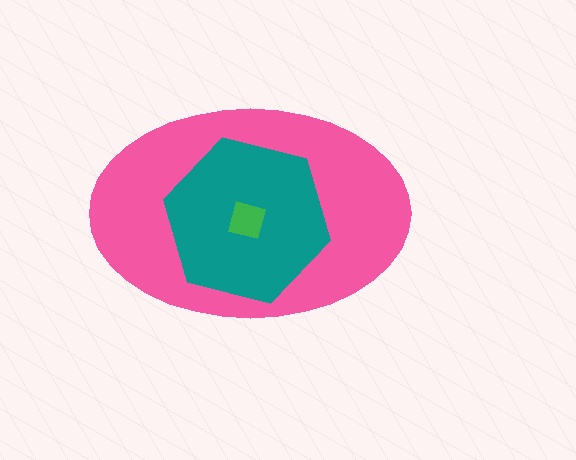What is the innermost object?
The green square.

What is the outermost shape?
The pink ellipse.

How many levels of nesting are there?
3.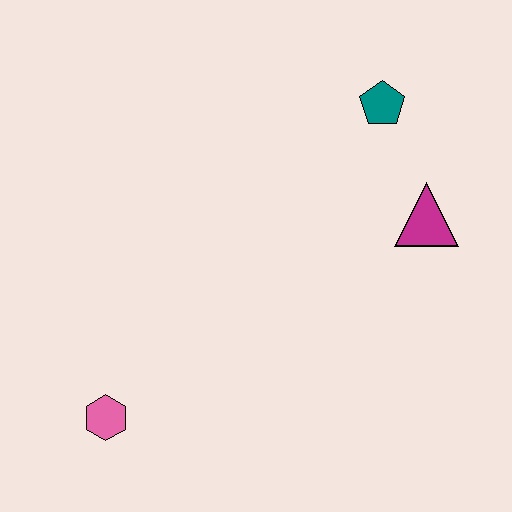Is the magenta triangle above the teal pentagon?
No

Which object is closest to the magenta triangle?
The teal pentagon is closest to the magenta triangle.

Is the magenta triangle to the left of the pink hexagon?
No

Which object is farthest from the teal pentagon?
The pink hexagon is farthest from the teal pentagon.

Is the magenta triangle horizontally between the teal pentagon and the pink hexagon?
No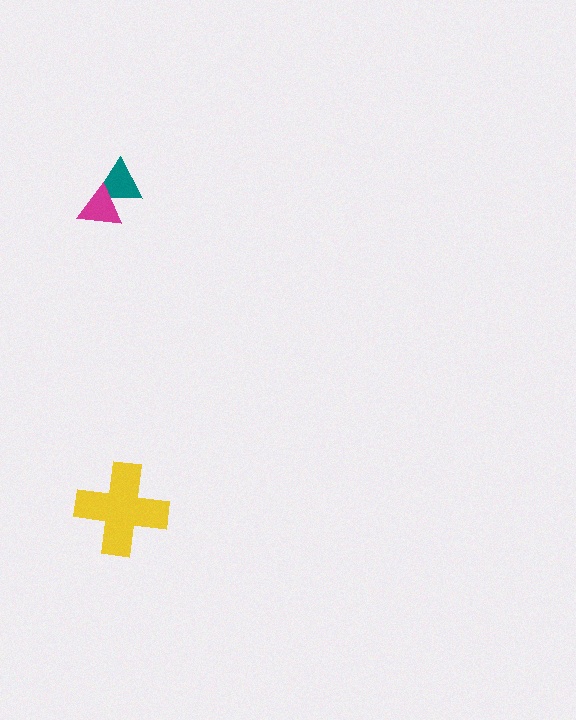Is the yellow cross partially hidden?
No, no other shape covers it.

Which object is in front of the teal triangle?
The magenta triangle is in front of the teal triangle.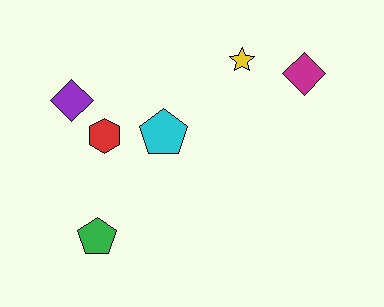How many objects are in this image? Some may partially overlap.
There are 6 objects.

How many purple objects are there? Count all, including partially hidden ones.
There is 1 purple object.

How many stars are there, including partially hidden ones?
There is 1 star.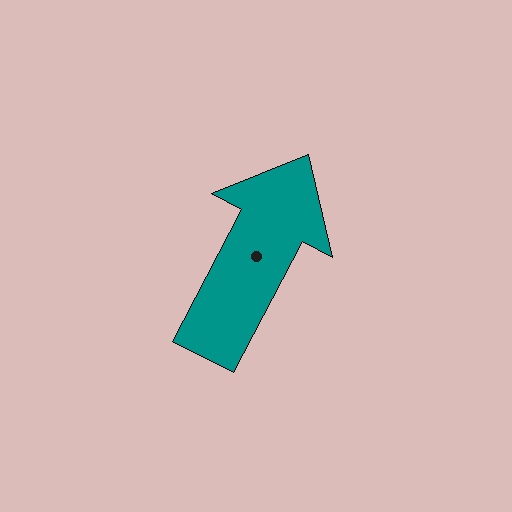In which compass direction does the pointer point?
Northeast.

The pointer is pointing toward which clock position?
Roughly 1 o'clock.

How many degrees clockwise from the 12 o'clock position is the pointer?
Approximately 28 degrees.